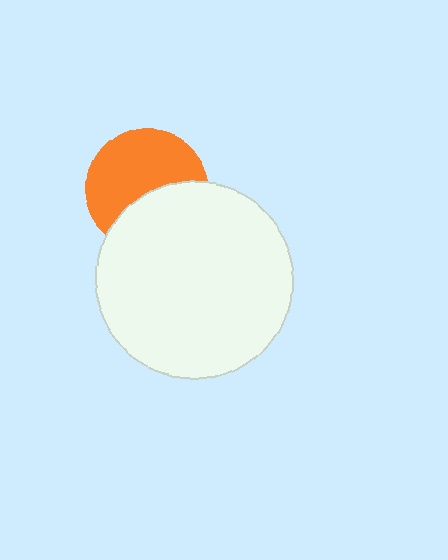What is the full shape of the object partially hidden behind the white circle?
The partially hidden object is an orange circle.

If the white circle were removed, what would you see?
You would see the complete orange circle.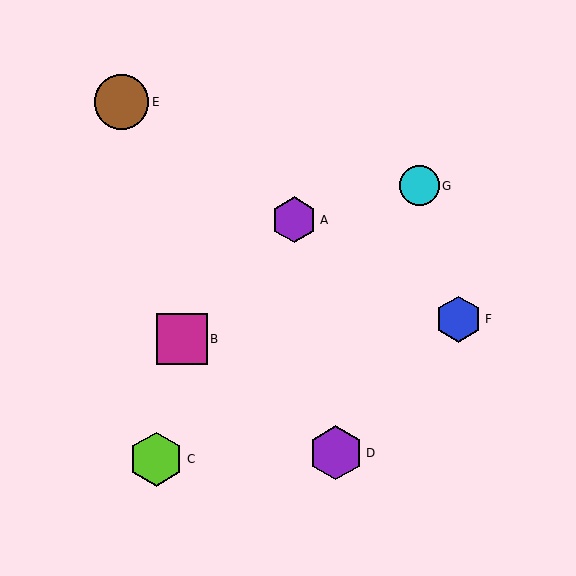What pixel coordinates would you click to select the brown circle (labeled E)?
Click at (121, 102) to select the brown circle E.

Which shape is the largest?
The brown circle (labeled E) is the largest.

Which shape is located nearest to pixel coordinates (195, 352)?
The magenta square (labeled B) at (182, 339) is nearest to that location.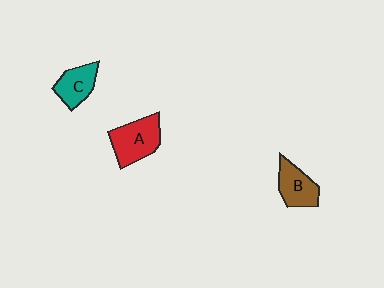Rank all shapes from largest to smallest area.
From largest to smallest: A (red), B (brown), C (teal).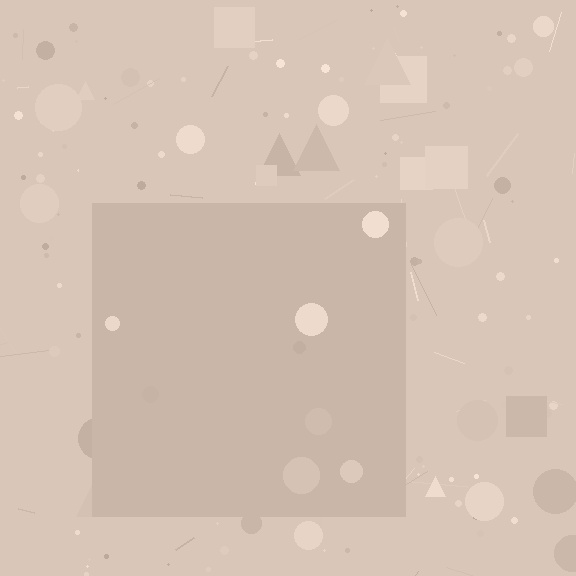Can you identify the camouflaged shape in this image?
The camouflaged shape is a square.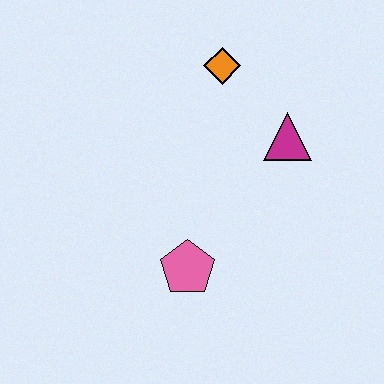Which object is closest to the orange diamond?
The magenta triangle is closest to the orange diamond.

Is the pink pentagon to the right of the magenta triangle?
No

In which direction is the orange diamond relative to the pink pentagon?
The orange diamond is above the pink pentagon.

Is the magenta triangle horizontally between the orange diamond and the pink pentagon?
No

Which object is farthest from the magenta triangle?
The pink pentagon is farthest from the magenta triangle.